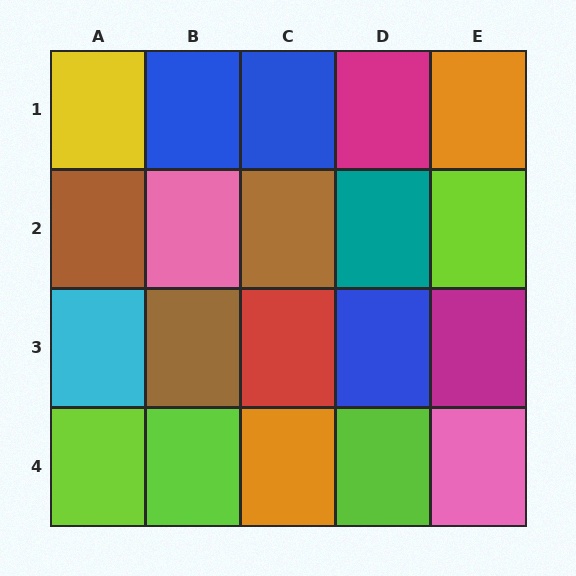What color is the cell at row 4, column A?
Lime.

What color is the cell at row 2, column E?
Lime.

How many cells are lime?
4 cells are lime.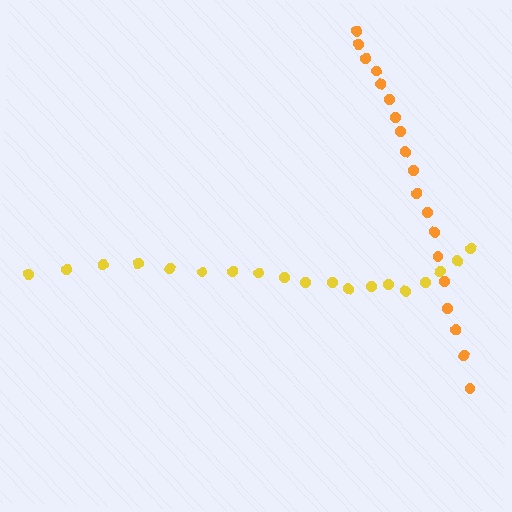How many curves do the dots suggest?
There are 2 distinct paths.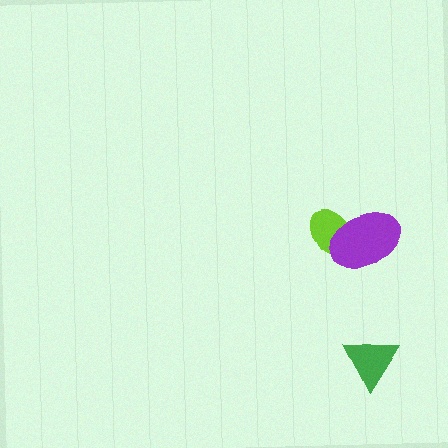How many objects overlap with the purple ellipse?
1 object overlaps with the purple ellipse.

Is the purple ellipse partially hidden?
No, no other shape covers it.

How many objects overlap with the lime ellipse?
1 object overlaps with the lime ellipse.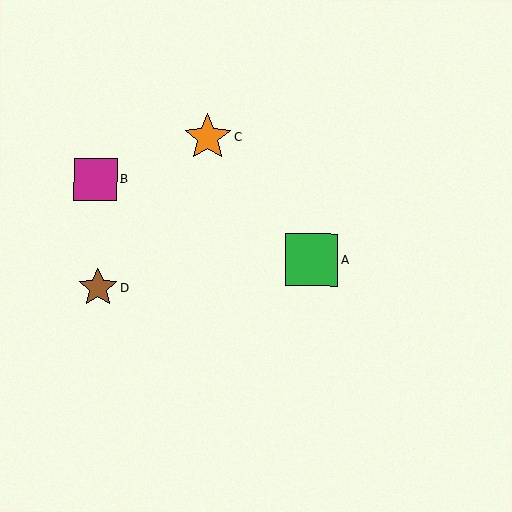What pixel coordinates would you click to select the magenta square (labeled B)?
Click at (96, 179) to select the magenta square B.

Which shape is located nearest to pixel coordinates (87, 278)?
The brown star (labeled D) at (98, 288) is nearest to that location.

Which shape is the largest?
The green square (labeled A) is the largest.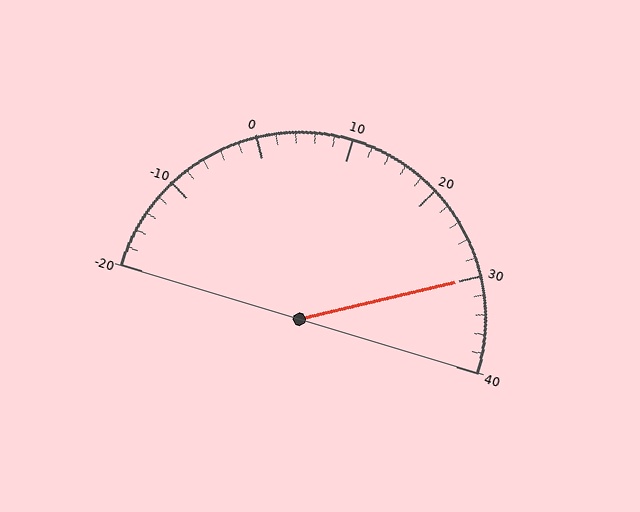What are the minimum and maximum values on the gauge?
The gauge ranges from -20 to 40.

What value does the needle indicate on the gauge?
The needle indicates approximately 30.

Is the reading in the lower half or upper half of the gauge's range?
The reading is in the upper half of the range (-20 to 40).